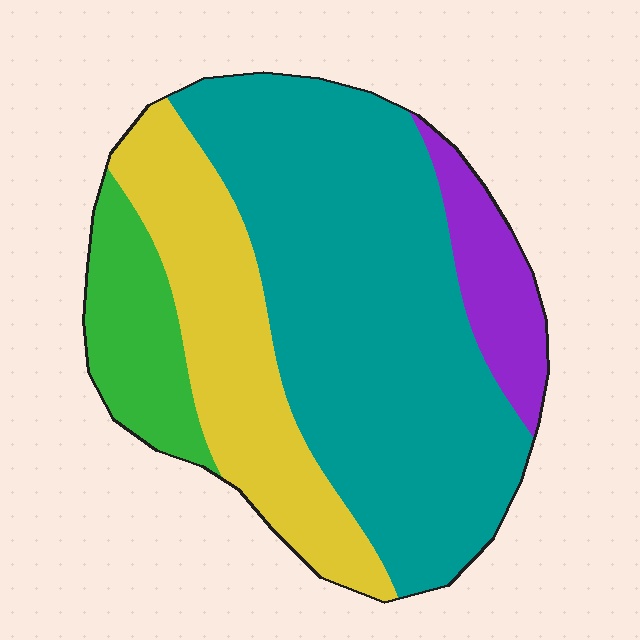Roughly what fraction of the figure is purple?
Purple takes up about one tenth (1/10) of the figure.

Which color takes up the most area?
Teal, at roughly 55%.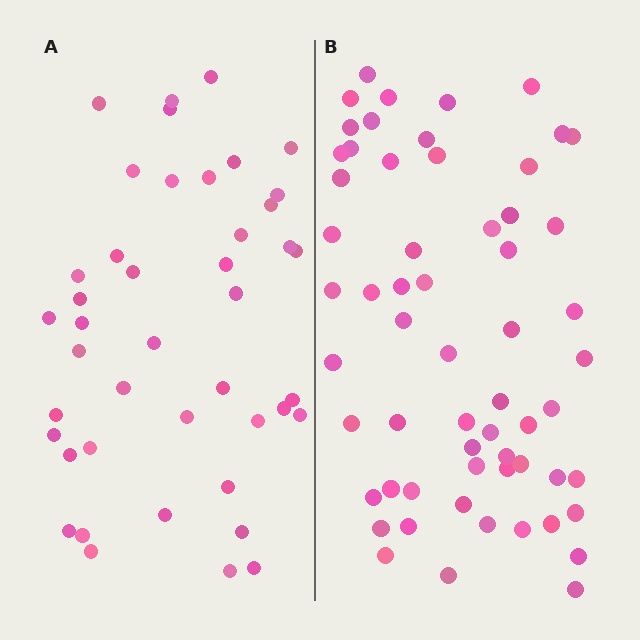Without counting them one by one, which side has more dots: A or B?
Region B (the right region) has more dots.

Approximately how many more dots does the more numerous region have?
Region B has approximately 15 more dots than region A.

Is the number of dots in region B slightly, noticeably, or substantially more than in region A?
Region B has noticeably more, but not dramatically so. The ratio is roughly 1.4 to 1.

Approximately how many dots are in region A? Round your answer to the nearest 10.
About 40 dots. (The exact count is 43, which rounds to 40.)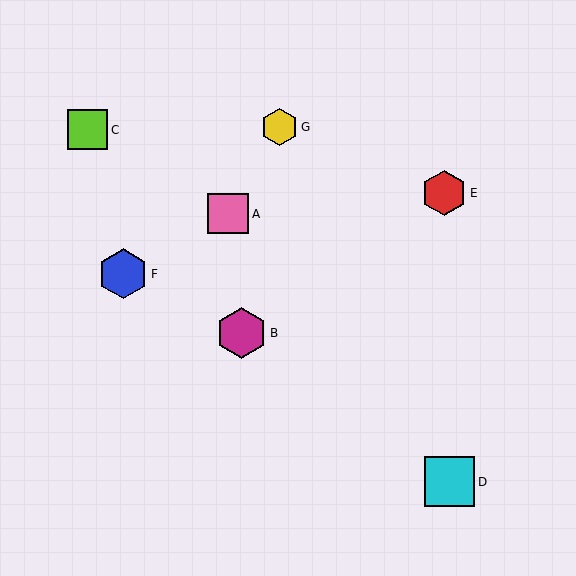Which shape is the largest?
The magenta hexagon (labeled B) is the largest.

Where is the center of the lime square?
The center of the lime square is at (87, 130).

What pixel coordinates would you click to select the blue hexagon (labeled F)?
Click at (123, 274) to select the blue hexagon F.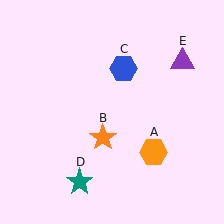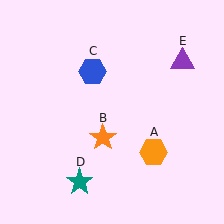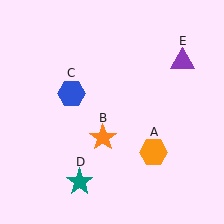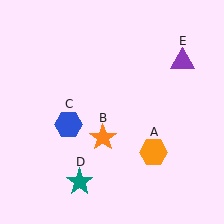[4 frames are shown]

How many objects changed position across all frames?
1 object changed position: blue hexagon (object C).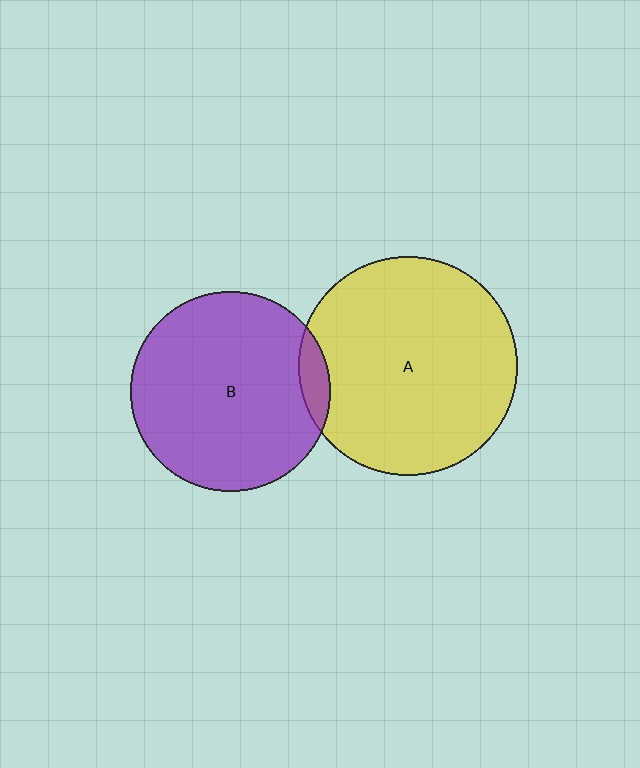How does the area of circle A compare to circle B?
Approximately 1.2 times.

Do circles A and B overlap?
Yes.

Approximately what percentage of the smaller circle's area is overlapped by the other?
Approximately 5%.